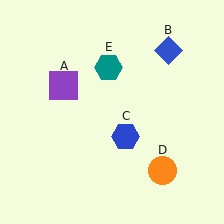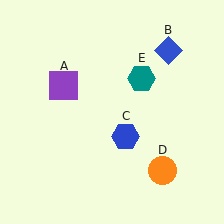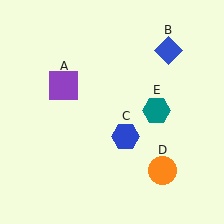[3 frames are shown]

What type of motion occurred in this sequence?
The teal hexagon (object E) rotated clockwise around the center of the scene.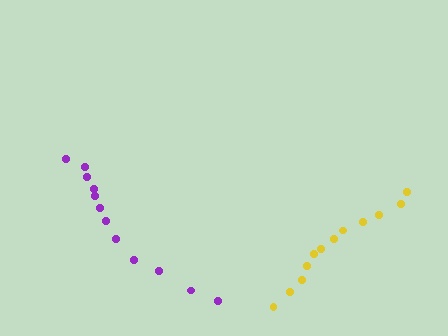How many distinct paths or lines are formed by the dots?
There are 2 distinct paths.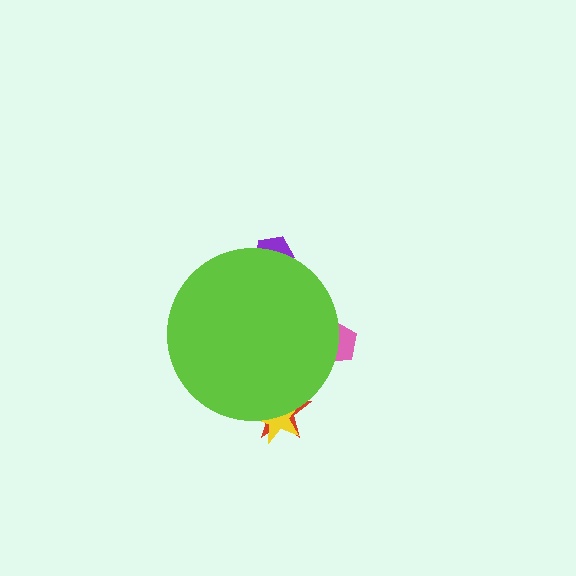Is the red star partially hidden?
Yes, the red star is partially hidden behind the lime circle.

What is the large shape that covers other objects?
A lime circle.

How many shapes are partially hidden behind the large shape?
4 shapes are partially hidden.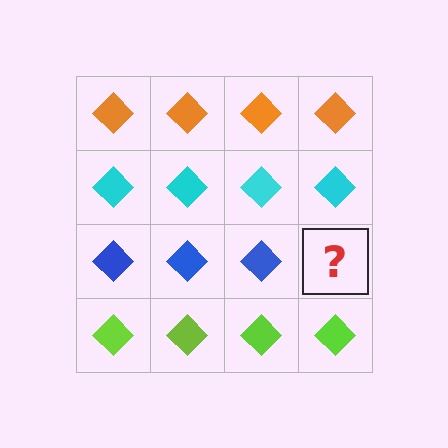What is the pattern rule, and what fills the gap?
The rule is that each row has a consistent color. The gap should be filled with a blue diamond.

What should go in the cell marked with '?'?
The missing cell should contain a blue diamond.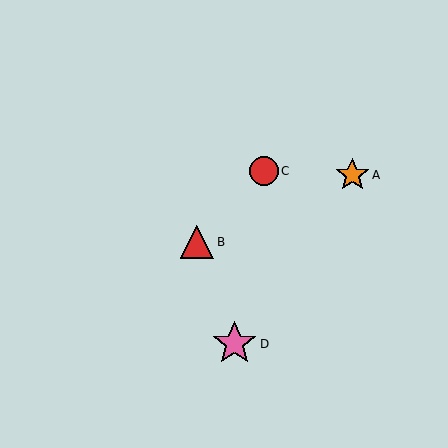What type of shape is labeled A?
Shape A is an orange star.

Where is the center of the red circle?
The center of the red circle is at (264, 171).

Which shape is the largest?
The pink star (labeled D) is the largest.